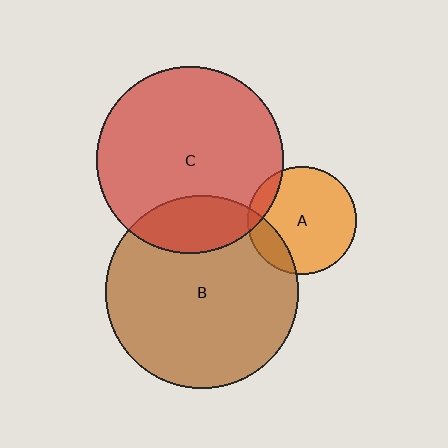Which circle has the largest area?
Circle B (brown).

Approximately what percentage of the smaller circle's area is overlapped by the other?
Approximately 10%.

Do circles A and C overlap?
Yes.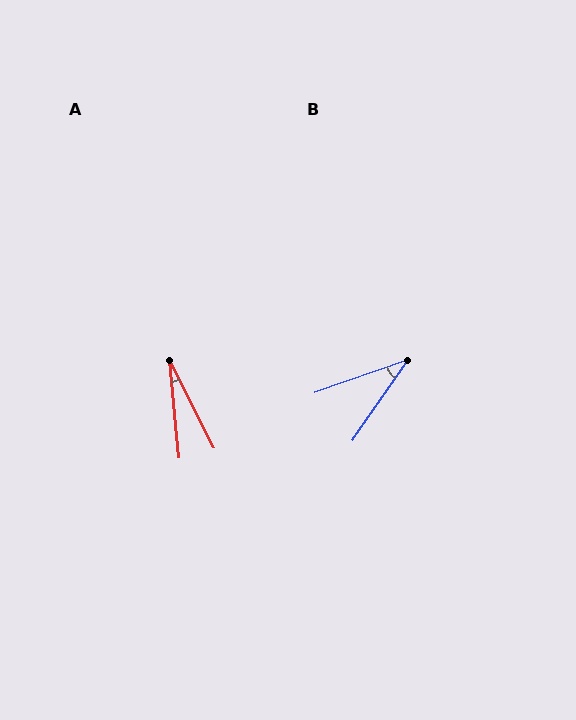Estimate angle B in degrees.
Approximately 36 degrees.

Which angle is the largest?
B, at approximately 36 degrees.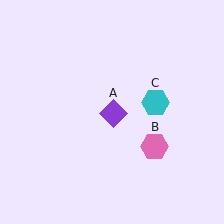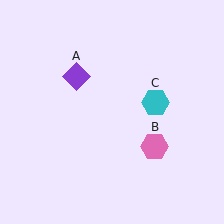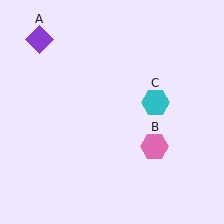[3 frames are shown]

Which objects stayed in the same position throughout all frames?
Pink hexagon (object B) and cyan hexagon (object C) remained stationary.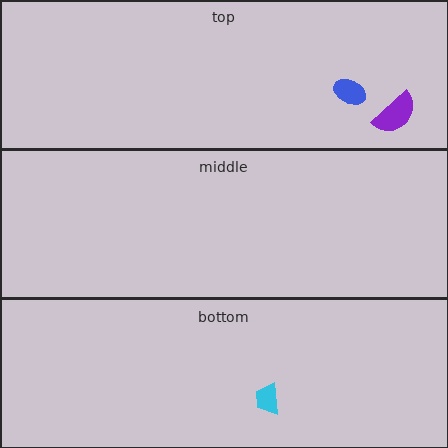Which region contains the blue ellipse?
The top region.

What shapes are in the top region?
The blue ellipse, the purple semicircle.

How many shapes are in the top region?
2.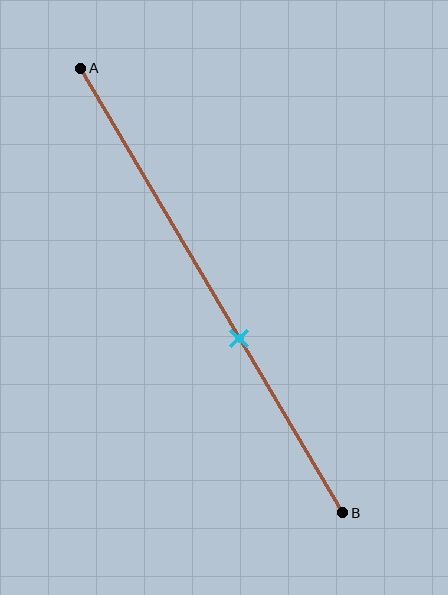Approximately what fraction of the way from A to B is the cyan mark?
The cyan mark is approximately 60% of the way from A to B.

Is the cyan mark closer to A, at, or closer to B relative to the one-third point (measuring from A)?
The cyan mark is closer to point B than the one-third point of segment AB.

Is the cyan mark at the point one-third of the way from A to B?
No, the mark is at about 60% from A, not at the 33% one-third point.